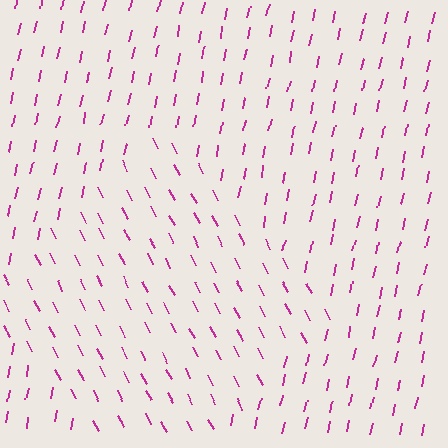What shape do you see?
I see a diamond.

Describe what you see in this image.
The image is filled with small magenta line segments. A diamond region in the image has lines oriented differently from the surrounding lines, creating a visible texture boundary.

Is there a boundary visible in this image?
Yes, there is a texture boundary formed by a change in line orientation.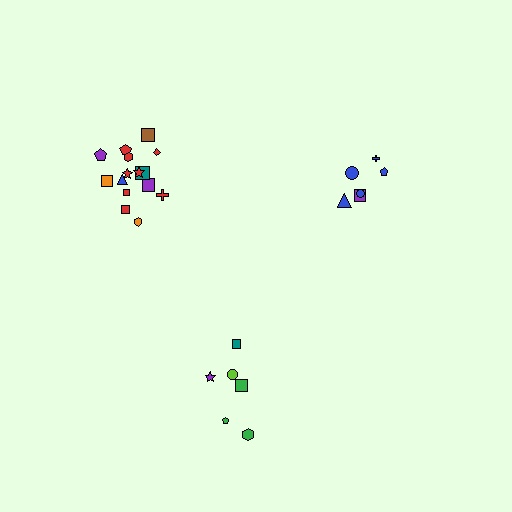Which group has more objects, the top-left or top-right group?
The top-left group.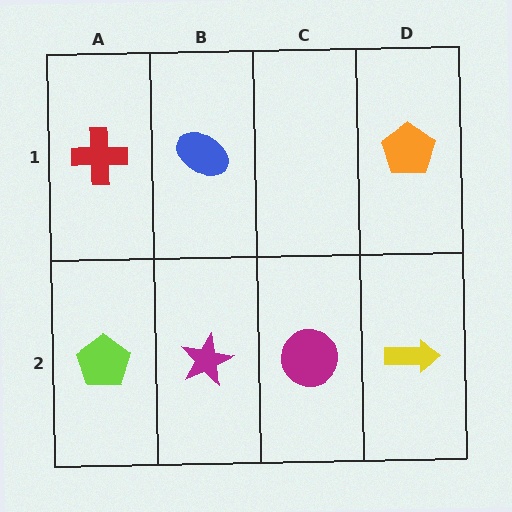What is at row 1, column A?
A red cross.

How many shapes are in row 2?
4 shapes.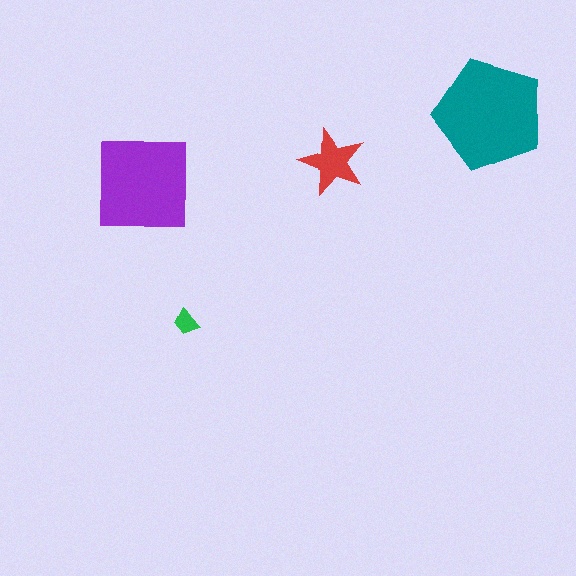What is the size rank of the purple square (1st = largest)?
2nd.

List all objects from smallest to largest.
The green trapezoid, the red star, the purple square, the teal pentagon.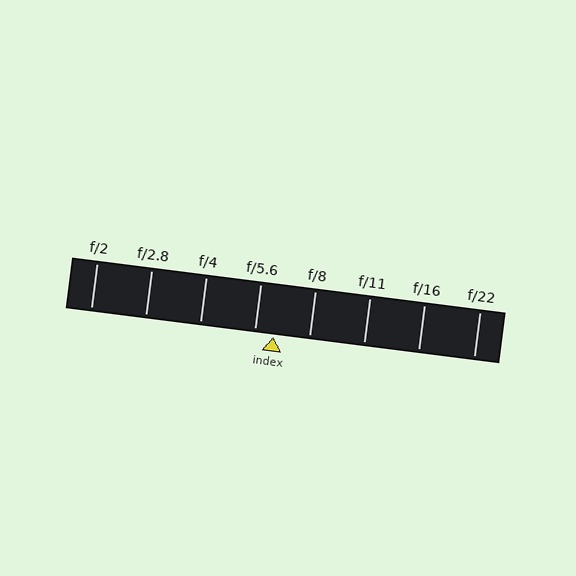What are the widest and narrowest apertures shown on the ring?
The widest aperture shown is f/2 and the narrowest is f/22.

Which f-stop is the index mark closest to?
The index mark is closest to f/5.6.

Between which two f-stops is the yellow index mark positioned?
The index mark is between f/5.6 and f/8.